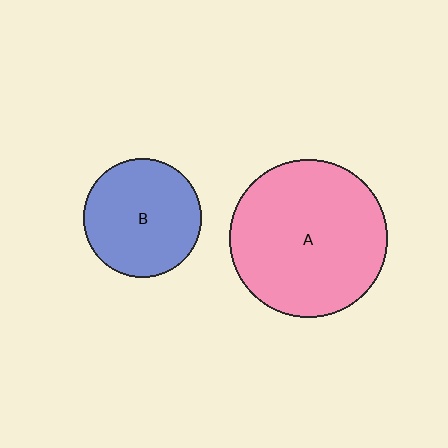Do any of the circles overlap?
No, none of the circles overlap.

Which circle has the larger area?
Circle A (pink).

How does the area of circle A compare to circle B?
Approximately 1.8 times.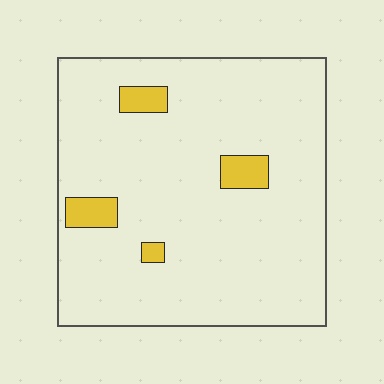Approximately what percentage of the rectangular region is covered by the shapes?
Approximately 5%.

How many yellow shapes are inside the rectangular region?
4.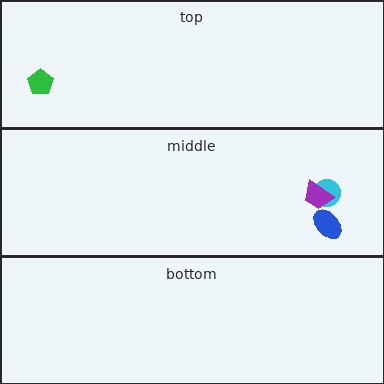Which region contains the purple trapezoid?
The middle region.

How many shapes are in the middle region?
3.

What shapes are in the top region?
The green pentagon.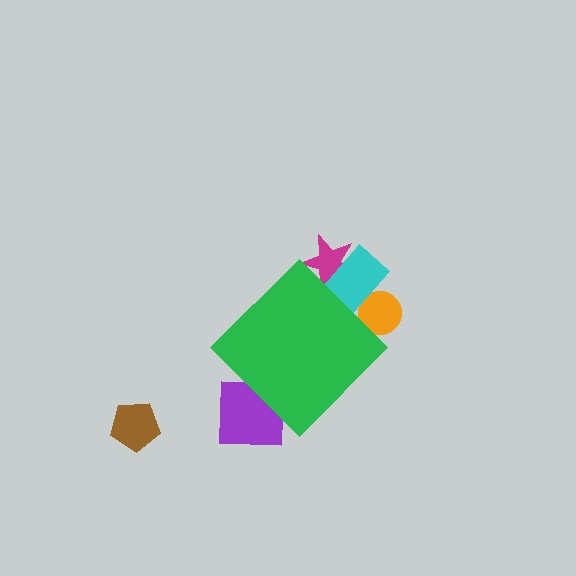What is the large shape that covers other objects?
A green diamond.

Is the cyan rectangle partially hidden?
Yes, the cyan rectangle is partially hidden behind the green diamond.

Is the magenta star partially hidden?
Yes, the magenta star is partially hidden behind the green diamond.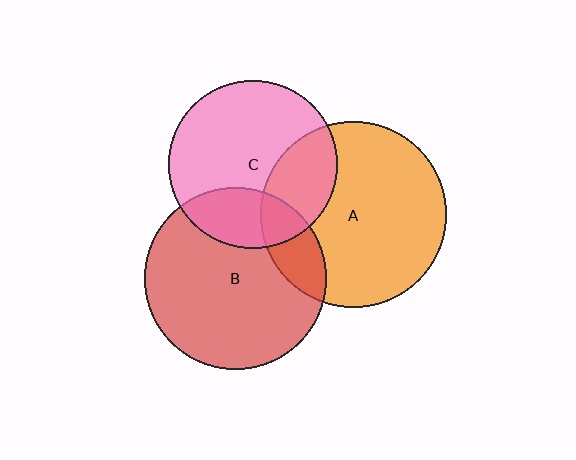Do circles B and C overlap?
Yes.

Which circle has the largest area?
Circle A (orange).